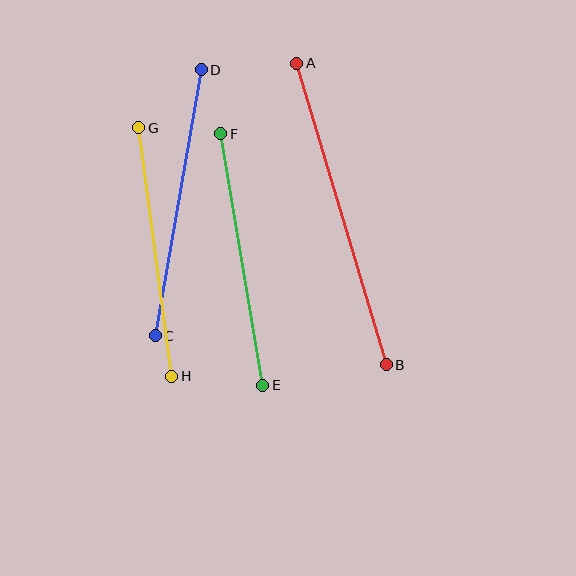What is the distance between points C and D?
The distance is approximately 270 pixels.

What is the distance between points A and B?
The distance is approximately 315 pixels.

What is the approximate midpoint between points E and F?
The midpoint is at approximately (242, 259) pixels.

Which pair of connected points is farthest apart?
Points A and B are farthest apart.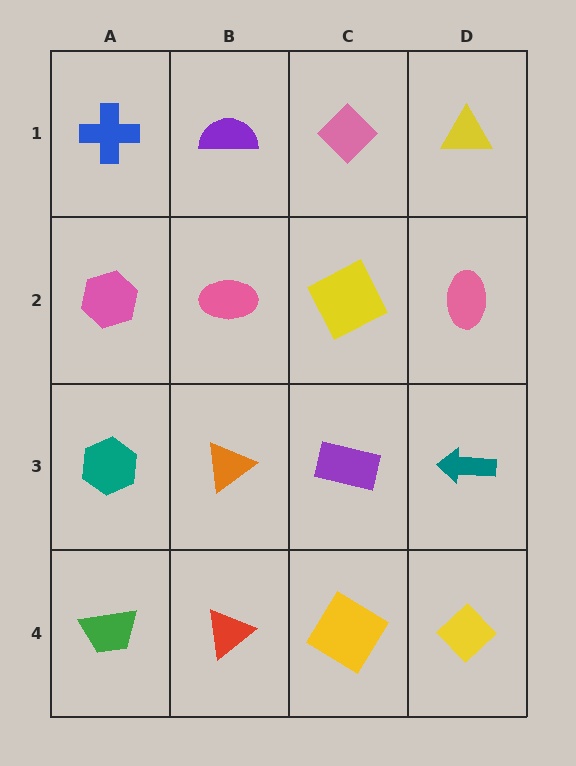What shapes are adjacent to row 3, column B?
A pink ellipse (row 2, column B), a red triangle (row 4, column B), a teal hexagon (row 3, column A), a purple rectangle (row 3, column C).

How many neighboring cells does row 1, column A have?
2.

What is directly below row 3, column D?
A yellow diamond.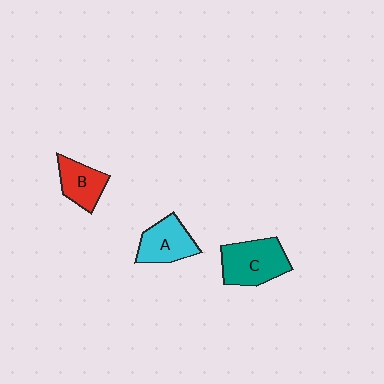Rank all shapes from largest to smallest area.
From largest to smallest: C (teal), A (cyan), B (red).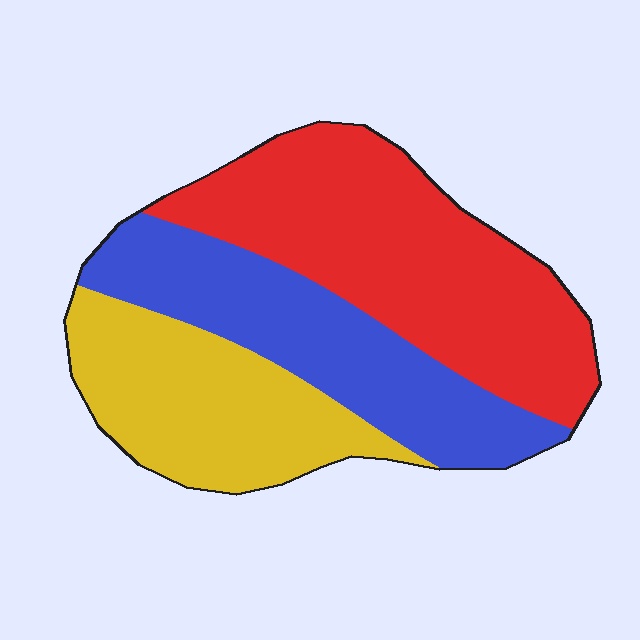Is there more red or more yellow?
Red.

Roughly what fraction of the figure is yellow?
Yellow covers 27% of the figure.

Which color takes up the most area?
Red, at roughly 45%.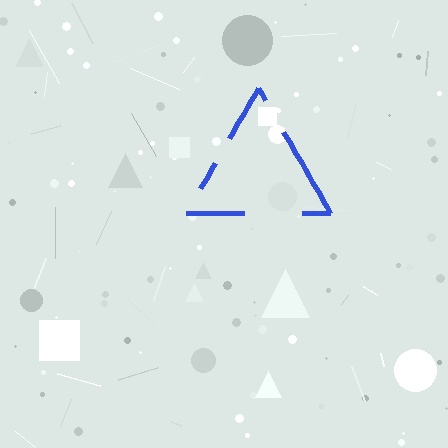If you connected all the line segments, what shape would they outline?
They would outline a triangle.